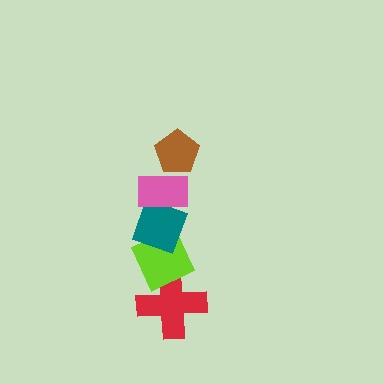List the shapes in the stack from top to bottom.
From top to bottom: the brown pentagon, the pink rectangle, the teal diamond, the lime diamond, the red cross.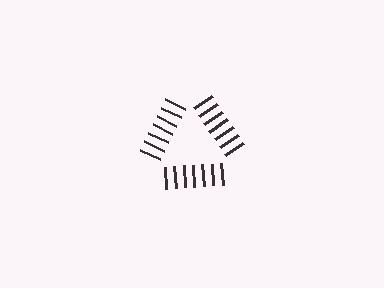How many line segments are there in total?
21 — 7 along each of the 3 edges.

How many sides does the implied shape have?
3 sides — the line-ends trace a triangle.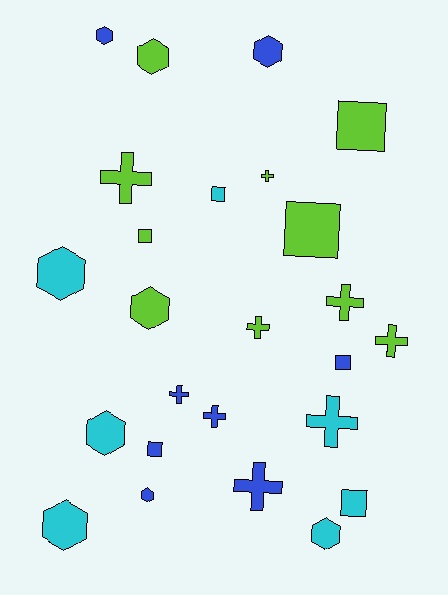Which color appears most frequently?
Lime, with 10 objects.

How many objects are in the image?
There are 25 objects.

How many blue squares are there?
There are 2 blue squares.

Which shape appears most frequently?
Hexagon, with 9 objects.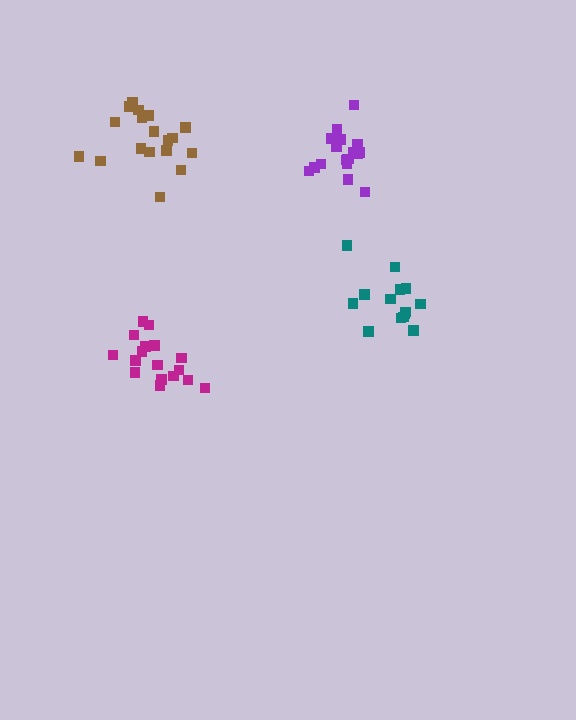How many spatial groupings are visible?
There are 4 spatial groupings.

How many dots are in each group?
Group 1: 17 dots, Group 2: 18 dots, Group 3: 15 dots, Group 4: 18 dots (68 total).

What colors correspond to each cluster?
The clusters are colored: magenta, purple, teal, brown.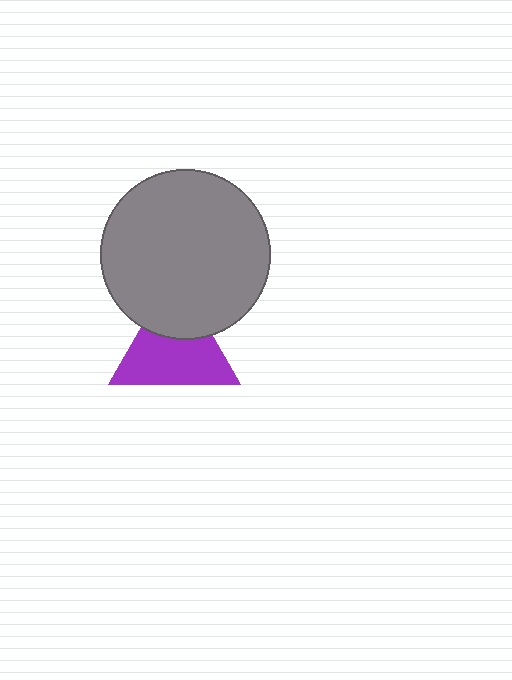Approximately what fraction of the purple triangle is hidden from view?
Roughly 34% of the purple triangle is hidden behind the gray circle.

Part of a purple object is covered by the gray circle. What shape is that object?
It is a triangle.